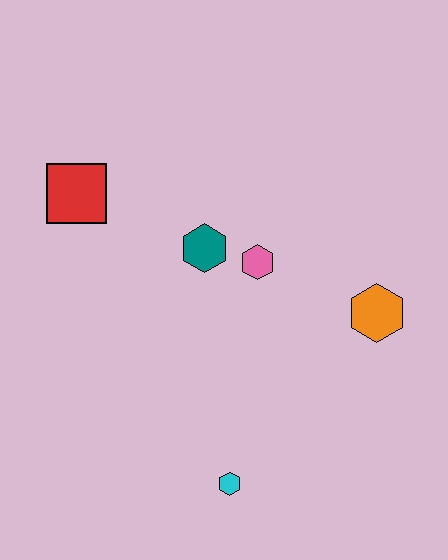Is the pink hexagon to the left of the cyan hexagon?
No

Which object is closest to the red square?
The teal hexagon is closest to the red square.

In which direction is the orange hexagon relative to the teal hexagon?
The orange hexagon is to the right of the teal hexagon.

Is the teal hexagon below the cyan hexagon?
No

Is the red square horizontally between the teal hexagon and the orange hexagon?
No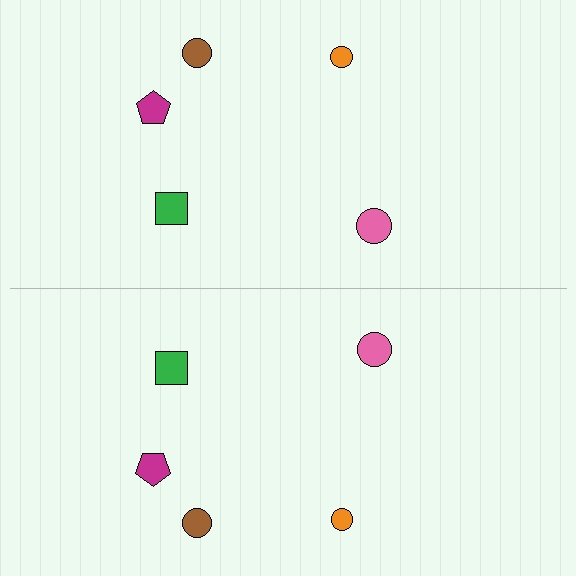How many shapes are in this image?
There are 10 shapes in this image.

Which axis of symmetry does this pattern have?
The pattern has a horizontal axis of symmetry running through the center of the image.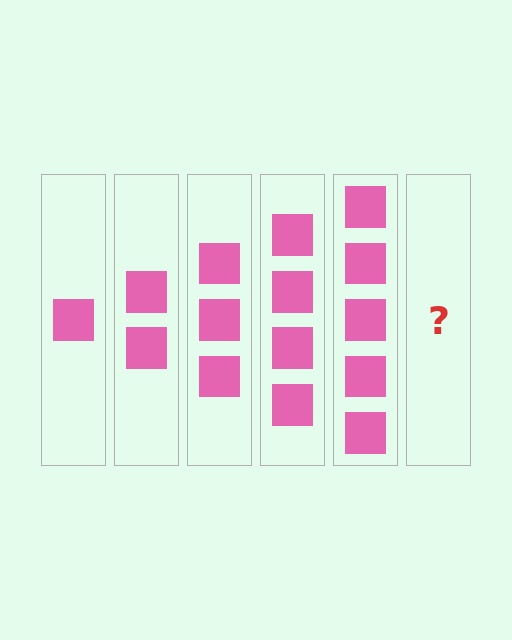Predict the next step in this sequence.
The next step is 6 squares.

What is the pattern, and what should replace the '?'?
The pattern is that each step adds one more square. The '?' should be 6 squares.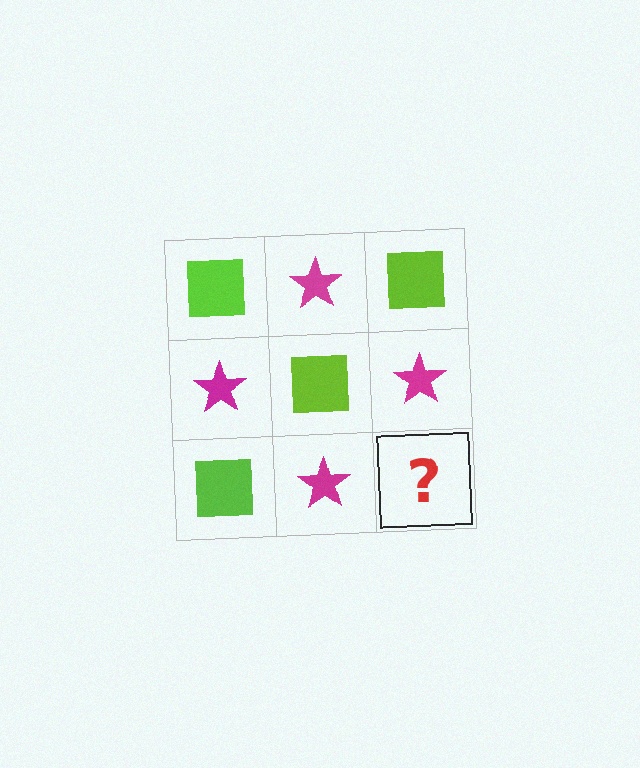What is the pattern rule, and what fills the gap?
The rule is that it alternates lime square and magenta star in a checkerboard pattern. The gap should be filled with a lime square.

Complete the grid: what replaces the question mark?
The question mark should be replaced with a lime square.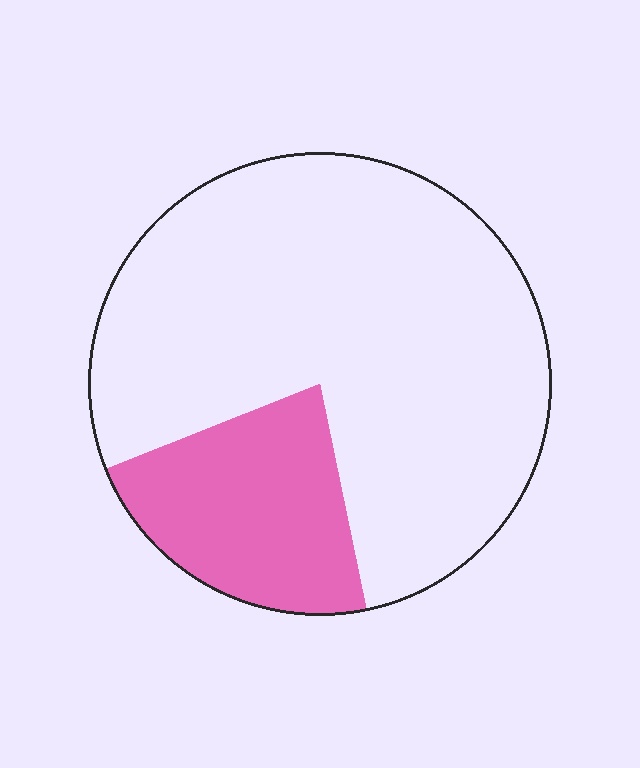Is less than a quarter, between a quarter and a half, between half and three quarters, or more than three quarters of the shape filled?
Less than a quarter.